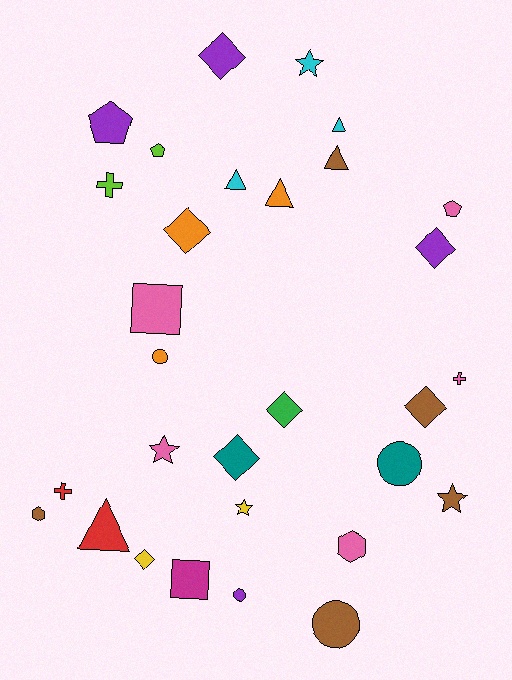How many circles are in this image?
There are 4 circles.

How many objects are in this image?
There are 30 objects.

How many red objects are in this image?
There are 2 red objects.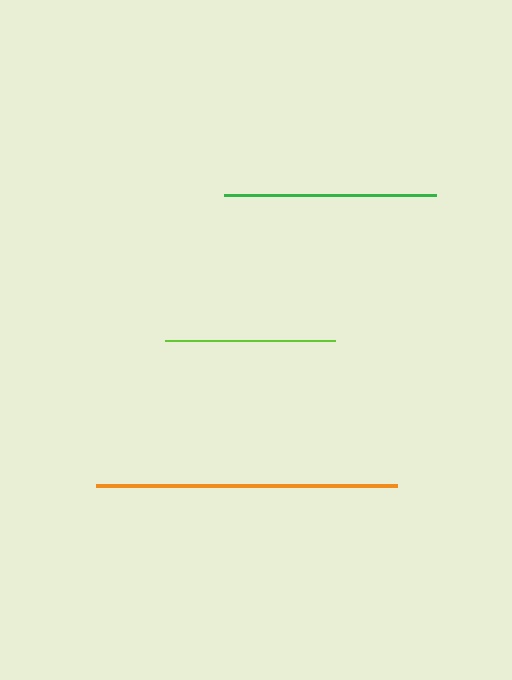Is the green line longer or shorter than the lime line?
The green line is longer than the lime line.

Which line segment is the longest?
The orange line is the longest at approximately 300 pixels.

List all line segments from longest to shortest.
From longest to shortest: orange, green, lime.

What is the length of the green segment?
The green segment is approximately 211 pixels long.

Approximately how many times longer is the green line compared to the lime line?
The green line is approximately 1.2 times the length of the lime line.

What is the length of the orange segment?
The orange segment is approximately 300 pixels long.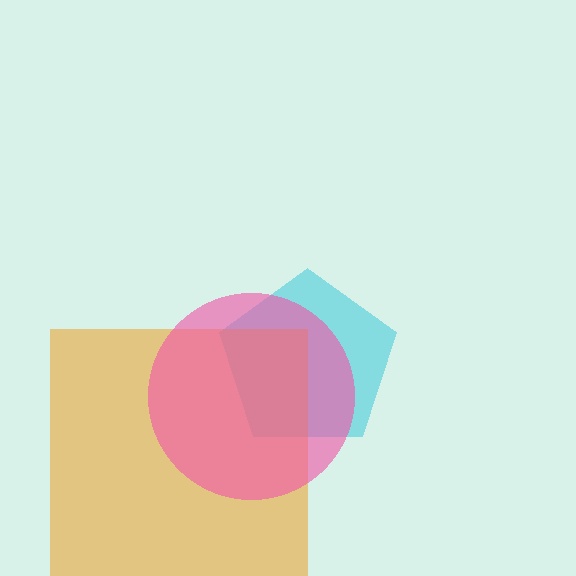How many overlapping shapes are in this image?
There are 3 overlapping shapes in the image.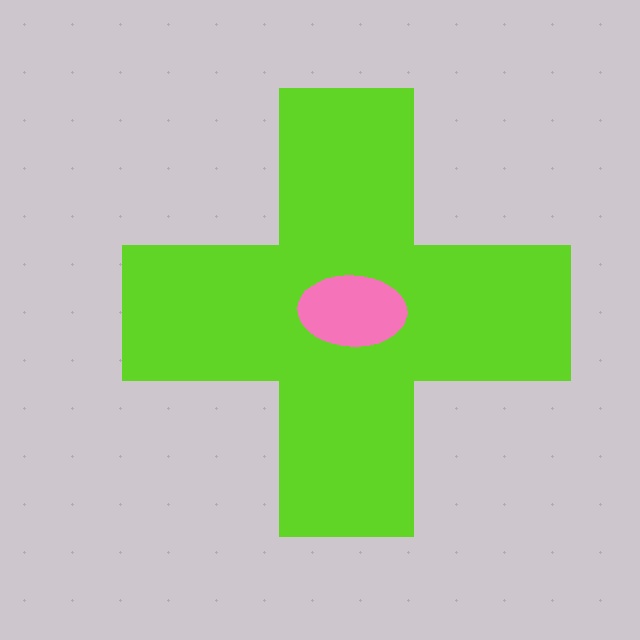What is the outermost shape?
The lime cross.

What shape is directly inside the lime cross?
The pink ellipse.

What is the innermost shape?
The pink ellipse.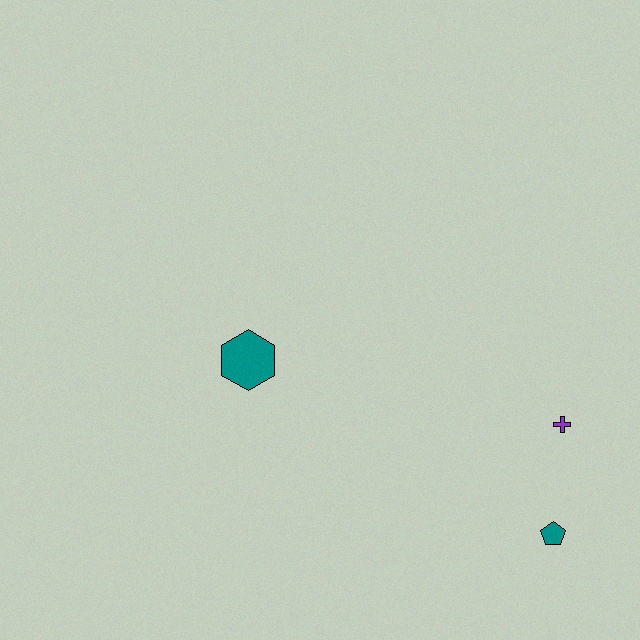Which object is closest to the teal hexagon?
The purple cross is closest to the teal hexagon.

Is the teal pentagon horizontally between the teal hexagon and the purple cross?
Yes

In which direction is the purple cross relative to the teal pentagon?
The purple cross is above the teal pentagon.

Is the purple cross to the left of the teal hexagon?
No